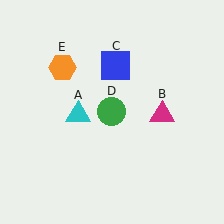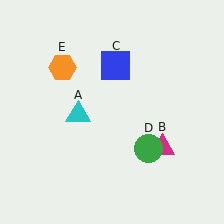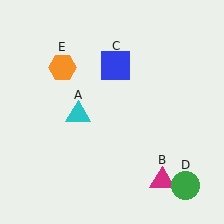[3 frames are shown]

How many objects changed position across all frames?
2 objects changed position: magenta triangle (object B), green circle (object D).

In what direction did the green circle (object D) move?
The green circle (object D) moved down and to the right.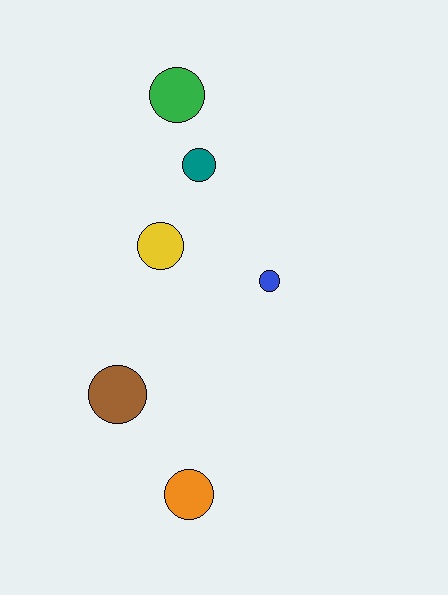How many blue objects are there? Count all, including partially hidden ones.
There is 1 blue object.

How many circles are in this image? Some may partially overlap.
There are 6 circles.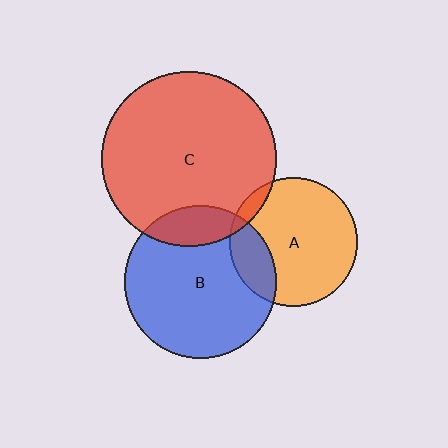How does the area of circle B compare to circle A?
Approximately 1.4 times.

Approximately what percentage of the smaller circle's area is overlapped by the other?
Approximately 15%.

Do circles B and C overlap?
Yes.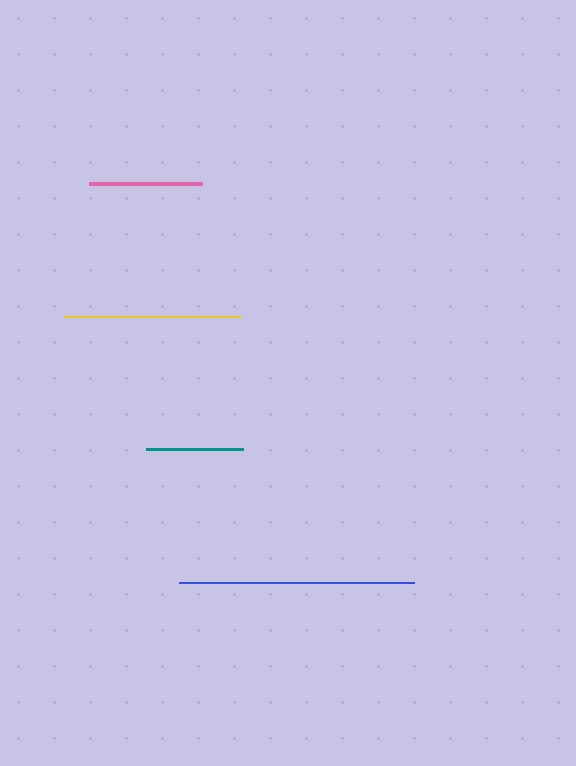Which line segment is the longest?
The blue line is the longest at approximately 235 pixels.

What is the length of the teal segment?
The teal segment is approximately 97 pixels long.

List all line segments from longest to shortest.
From longest to shortest: blue, yellow, pink, teal.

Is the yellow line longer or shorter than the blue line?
The blue line is longer than the yellow line.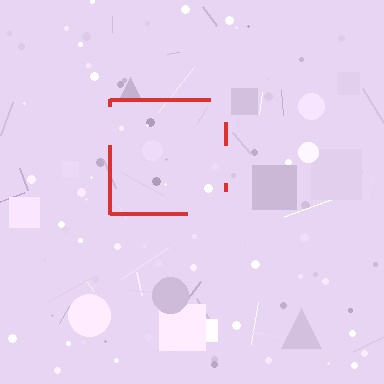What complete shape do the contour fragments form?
The contour fragments form a square.